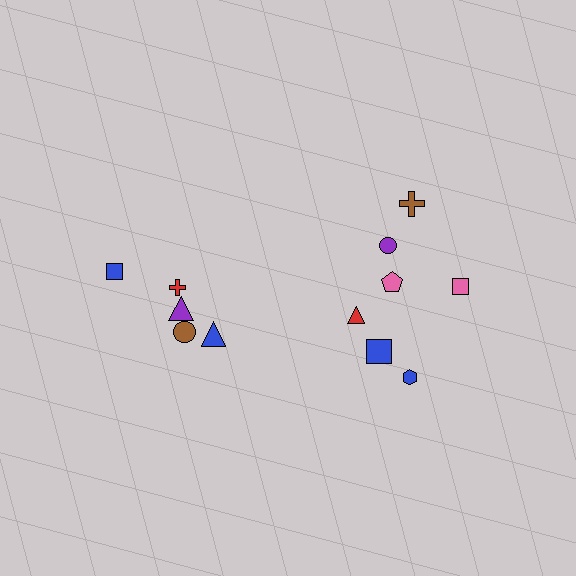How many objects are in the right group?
There are 7 objects.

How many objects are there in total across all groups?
There are 12 objects.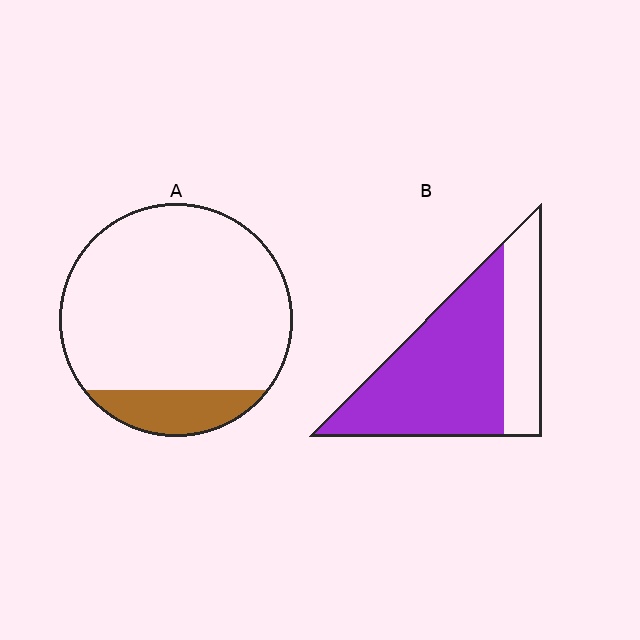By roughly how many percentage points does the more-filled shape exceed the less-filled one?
By roughly 55 percentage points (B over A).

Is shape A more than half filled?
No.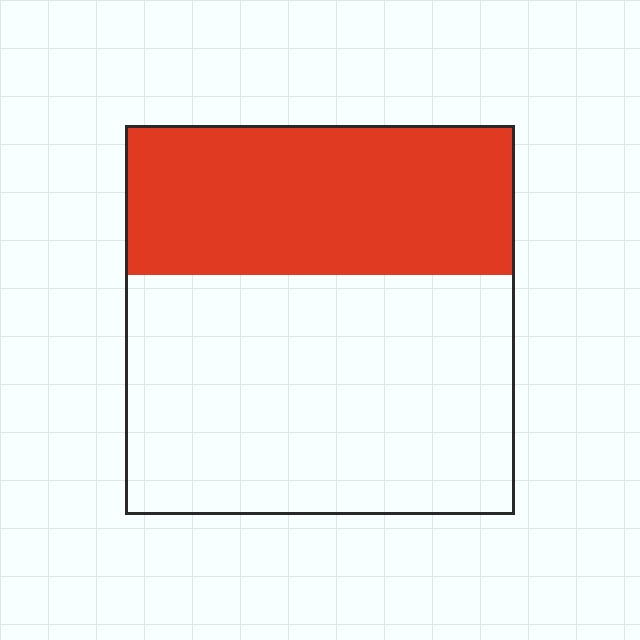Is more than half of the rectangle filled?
No.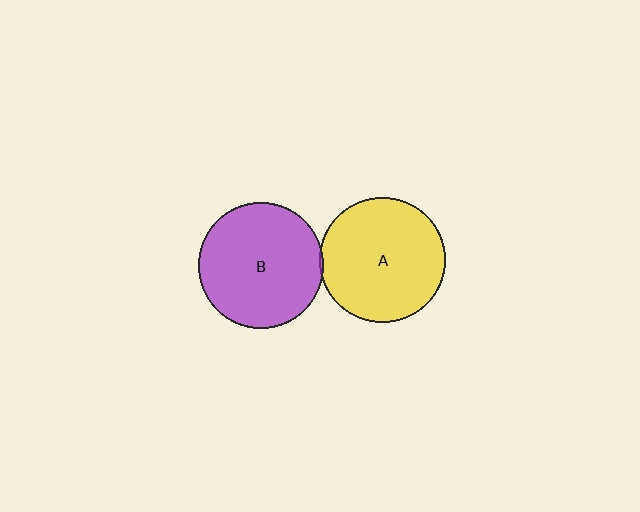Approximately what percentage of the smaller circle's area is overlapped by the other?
Approximately 5%.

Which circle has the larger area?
Circle B (purple).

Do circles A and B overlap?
Yes.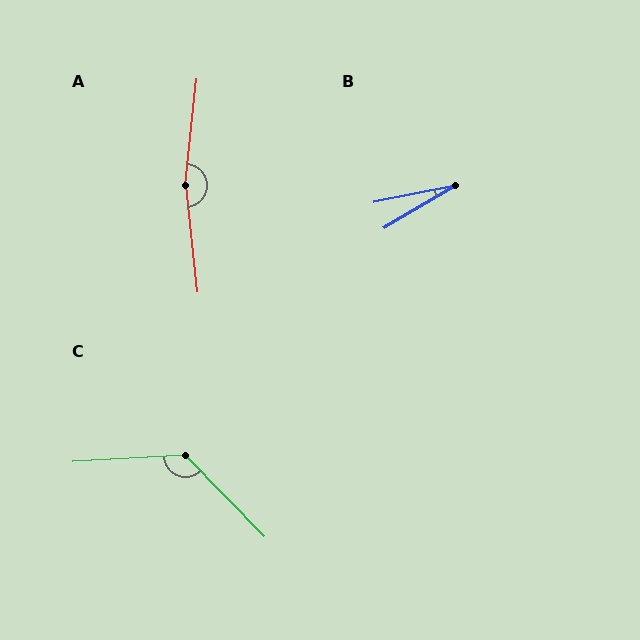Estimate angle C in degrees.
Approximately 131 degrees.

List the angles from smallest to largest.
B (19°), C (131°), A (168°).